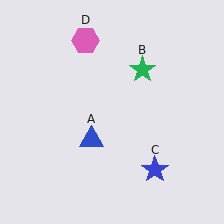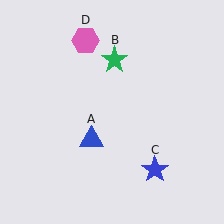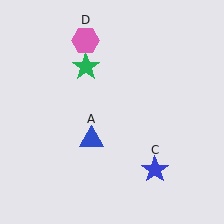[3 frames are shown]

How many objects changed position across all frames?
1 object changed position: green star (object B).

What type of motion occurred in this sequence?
The green star (object B) rotated counterclockwise around the center of the scene.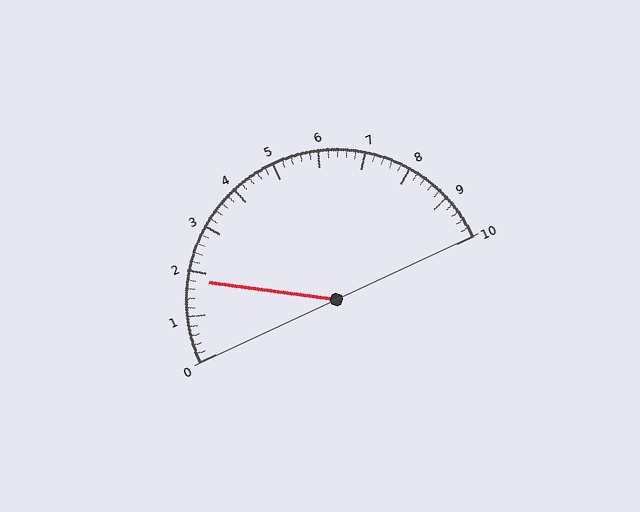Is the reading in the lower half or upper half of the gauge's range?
The reading is in the lower half of the range (0 to 10).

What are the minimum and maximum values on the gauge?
The gauge ranges from 0 to 10.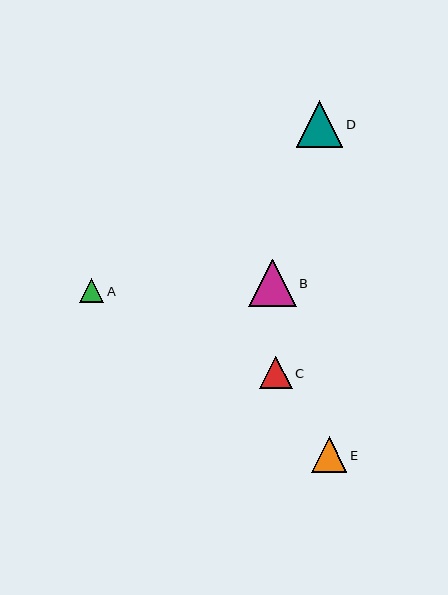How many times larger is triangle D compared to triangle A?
Triangle D is approximately 2.0 times the size of triangle A.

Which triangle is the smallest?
Triangle A is the smallest with a size of approximately 24 pixels.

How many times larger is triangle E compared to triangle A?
Triangle E is approximately 1.5 times the size of triangle A.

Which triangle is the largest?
Triangle B is the largest with a size of approximately 48 pixels.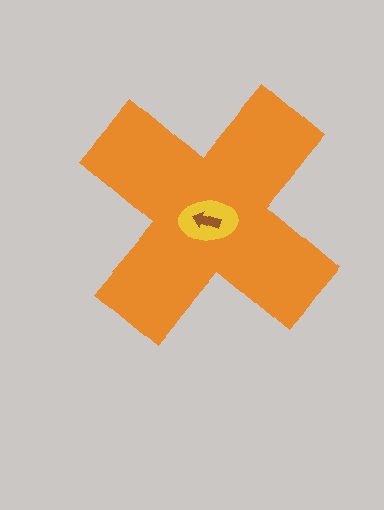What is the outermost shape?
The orange cross.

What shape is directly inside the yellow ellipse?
The brown arrow.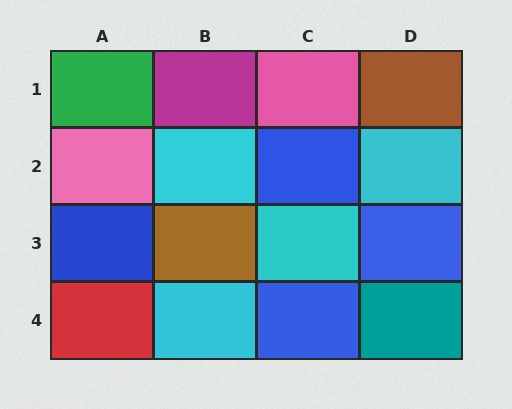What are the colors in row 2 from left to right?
Pink, cyan, blue, cyan.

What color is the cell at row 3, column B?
Brown.